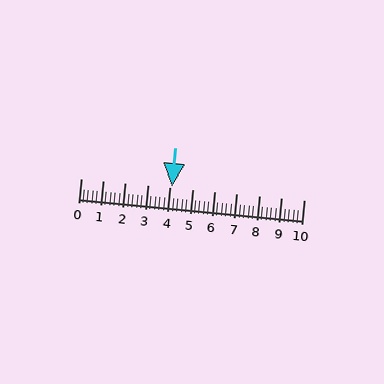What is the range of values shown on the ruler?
The ruler shows values from 0 to 10.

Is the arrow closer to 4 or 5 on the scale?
The arrow is closer to 4.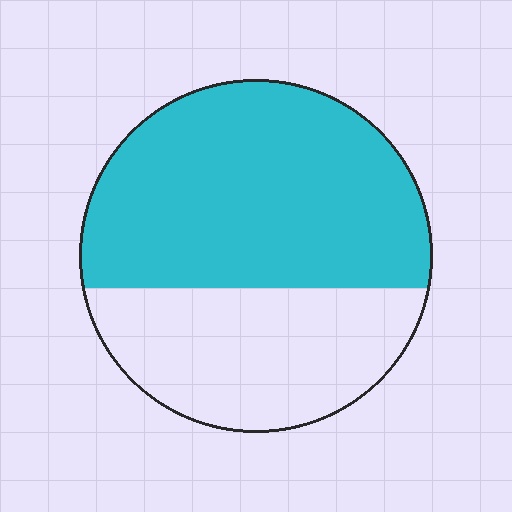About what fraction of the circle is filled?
About five eighths (5/8).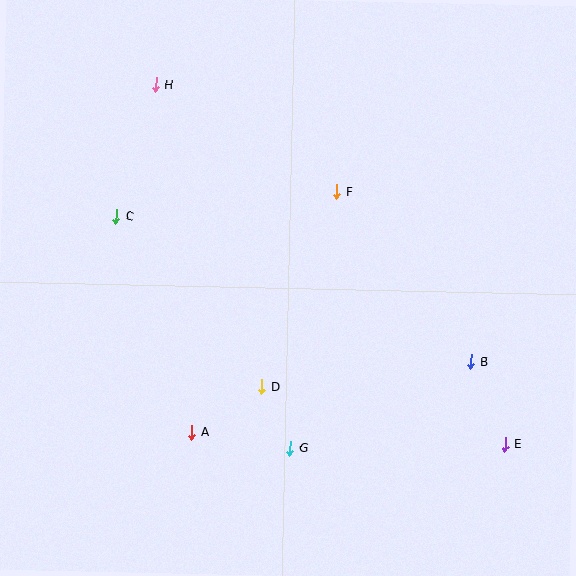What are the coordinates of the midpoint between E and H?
The midpoint between E and H is at (330, 264).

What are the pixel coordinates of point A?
Point A is at (192, 432).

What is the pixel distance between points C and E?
The distance between C and E is 450 pixels.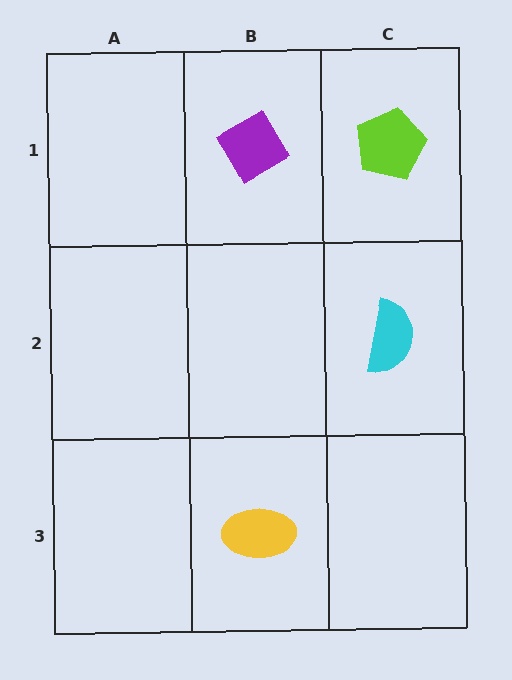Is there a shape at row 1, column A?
No, that cell is empty.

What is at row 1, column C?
A lime pentagon.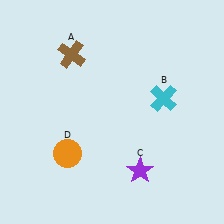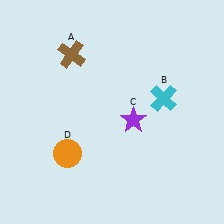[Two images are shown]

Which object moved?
The purple star (C) moved up.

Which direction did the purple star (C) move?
The purple star (C) moved up.